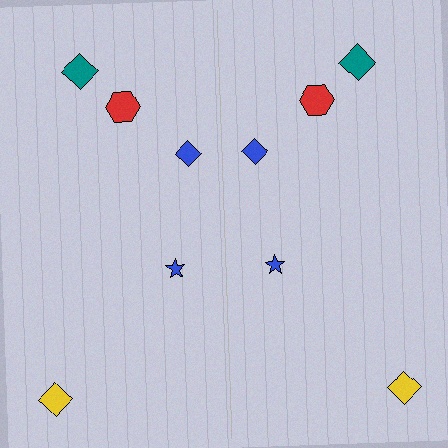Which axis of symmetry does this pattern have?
The pattern has a vertical axis of symmetry running through the center of the image.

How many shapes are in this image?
There are 10 shapes in this image.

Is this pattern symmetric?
Yes, this pattern has bilateral (reflection) symmetry.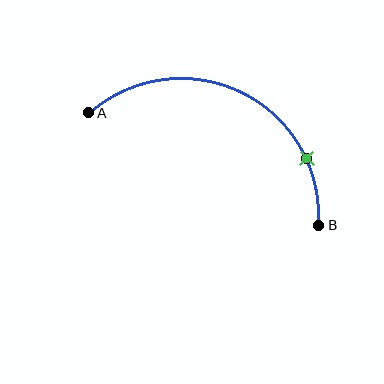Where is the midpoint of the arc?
The arc midpoint is the point on the curve farthest from the straight line joining A and B. It sits above that line.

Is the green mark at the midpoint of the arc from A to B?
No. The green mark lies on the arc but is closer to endpoint B. The arc midpoint would be at the point on the curve equidistant along the arc from both A and B.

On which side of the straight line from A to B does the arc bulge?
The arc bulges above the straight line connecting A and B.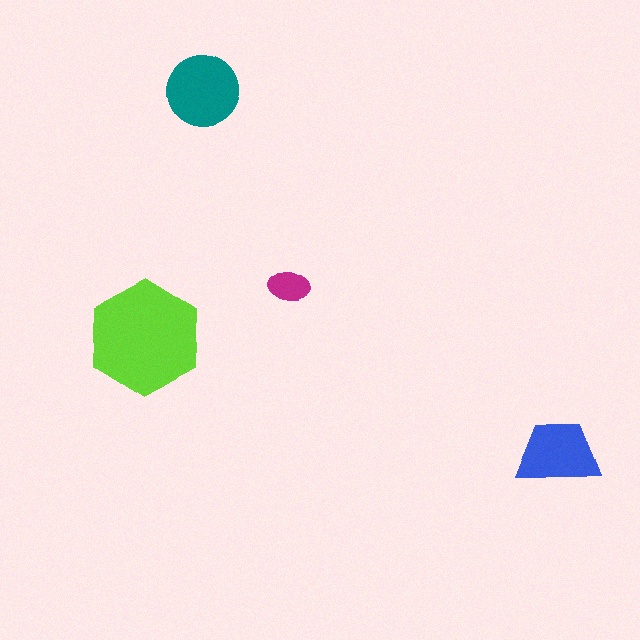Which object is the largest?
The lime hexagon.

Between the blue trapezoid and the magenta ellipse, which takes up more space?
The blue trapezoid.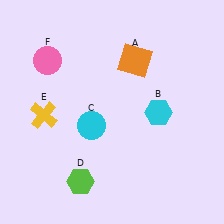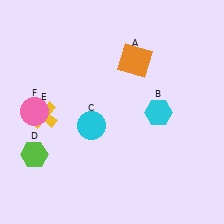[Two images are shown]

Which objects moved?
The objects that moved are: the lime hexagon (D), the pink circle (F).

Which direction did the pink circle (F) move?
The pink circle (F) moved down.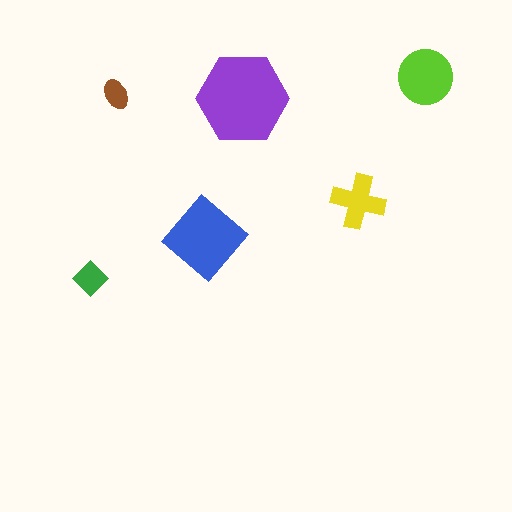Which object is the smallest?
The brown ellipse.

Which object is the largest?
The purple hexagon.